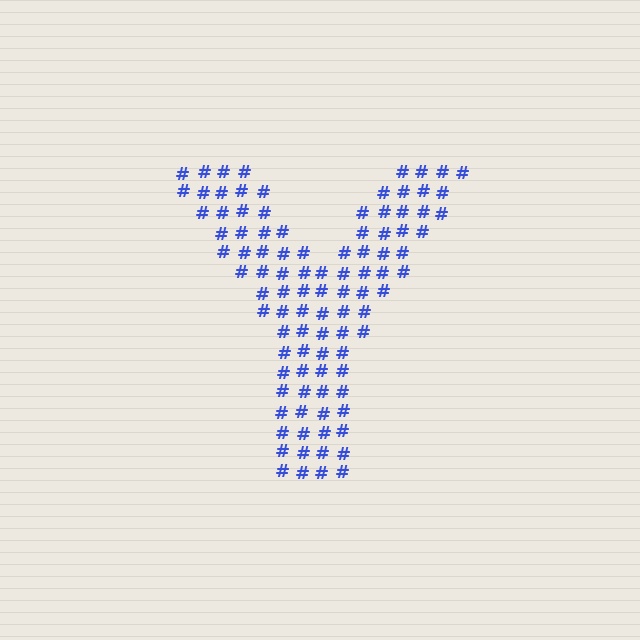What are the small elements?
The small elements are hash symbols.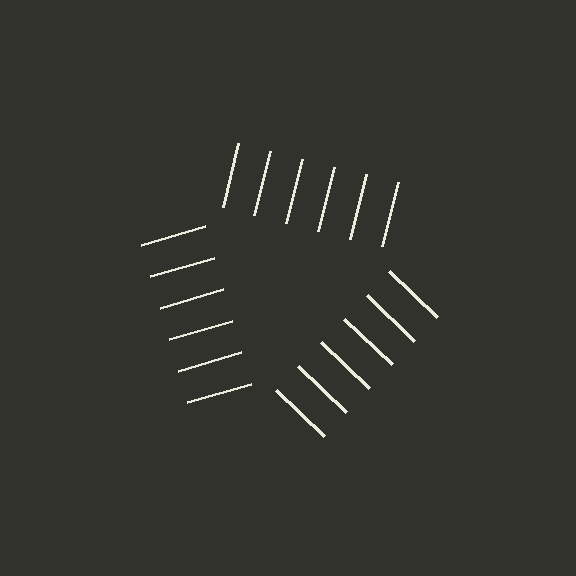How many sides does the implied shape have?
3 sides — the line-ends trace a triangle.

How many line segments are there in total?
18 — 6 along each of the 3 edges.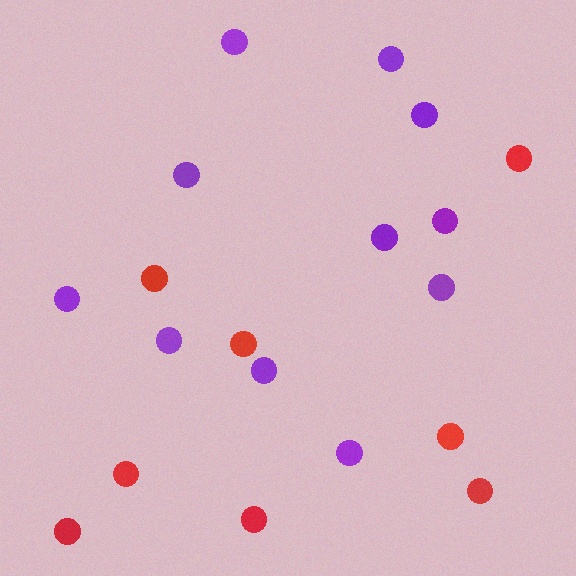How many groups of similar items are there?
There are 2 groups: one group of red circles (8) and one group of purple circles (11).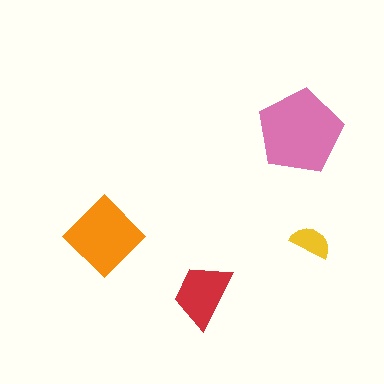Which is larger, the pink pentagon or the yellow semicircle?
The pink pentagon.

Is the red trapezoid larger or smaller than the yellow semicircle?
Larger.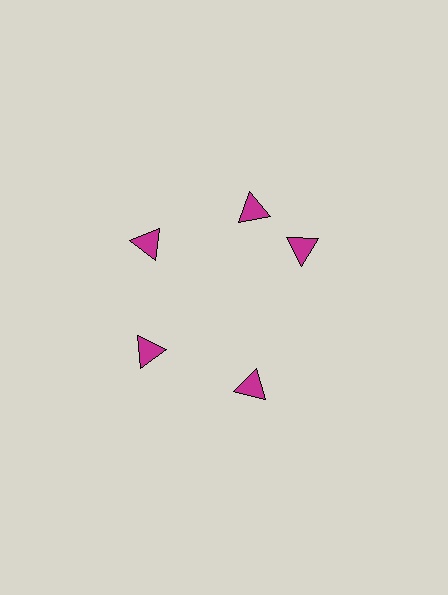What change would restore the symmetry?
The symmetry would be restored by rotating it back into even spacing with its neighbors so that all 5 triangles sit at equal angles and equal distance from the center.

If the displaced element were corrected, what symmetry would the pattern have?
It would have 5-fold rotational symmetry — the pattern would map onto itself every 72 degrees.